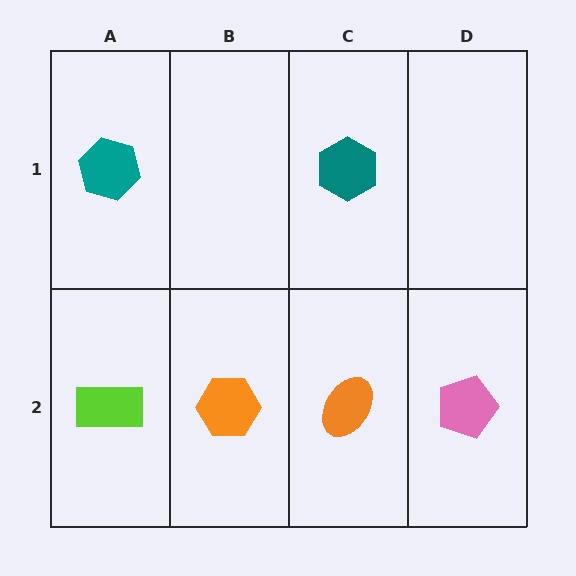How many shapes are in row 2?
4 shapes.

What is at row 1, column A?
A teal hexagon.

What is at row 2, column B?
An orange hexagon.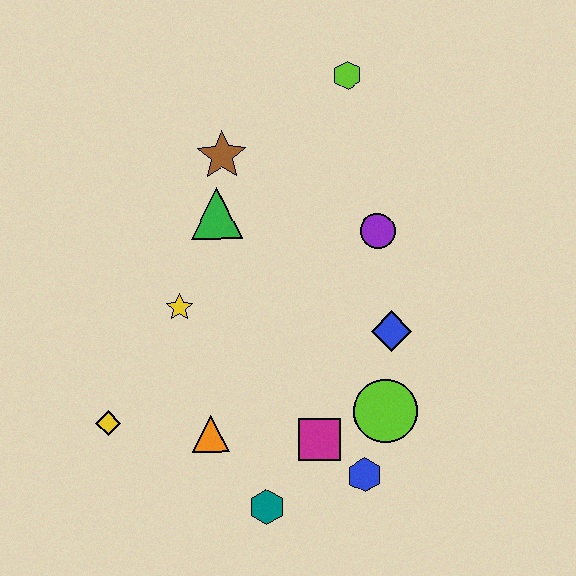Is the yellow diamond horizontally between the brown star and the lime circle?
No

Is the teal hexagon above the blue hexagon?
No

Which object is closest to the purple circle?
The blue diamond is closest to the purple circle.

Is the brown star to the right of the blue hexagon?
No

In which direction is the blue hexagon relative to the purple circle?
The blue hexagon is below the purple circle.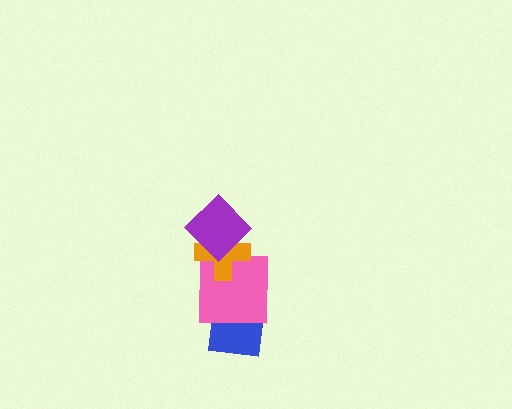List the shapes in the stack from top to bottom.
From top to bottom: the purple diamond, the orange cross, the pink square, the blue square.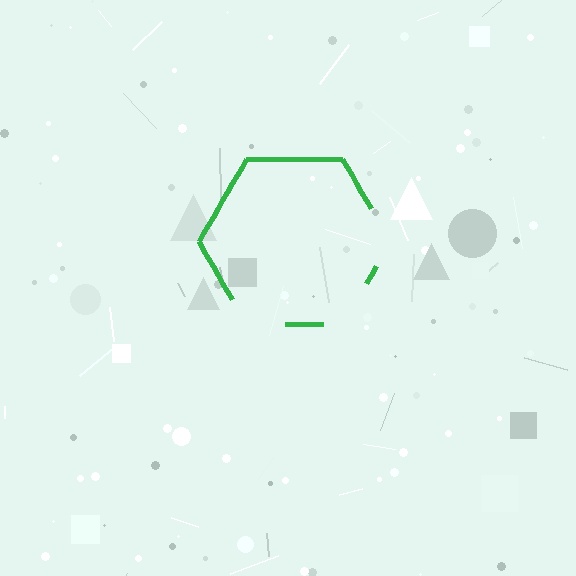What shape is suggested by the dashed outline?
The dashed outline suggests a hexagon.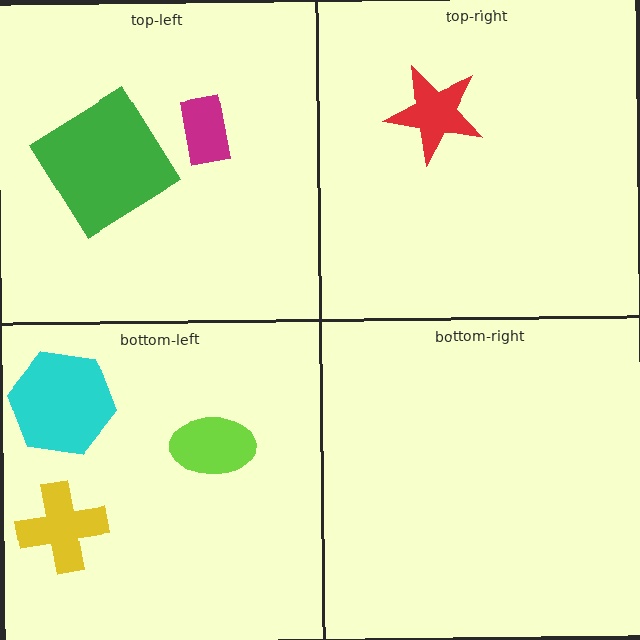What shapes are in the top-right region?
The red star.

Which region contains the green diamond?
The top-left region.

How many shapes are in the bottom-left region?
3.